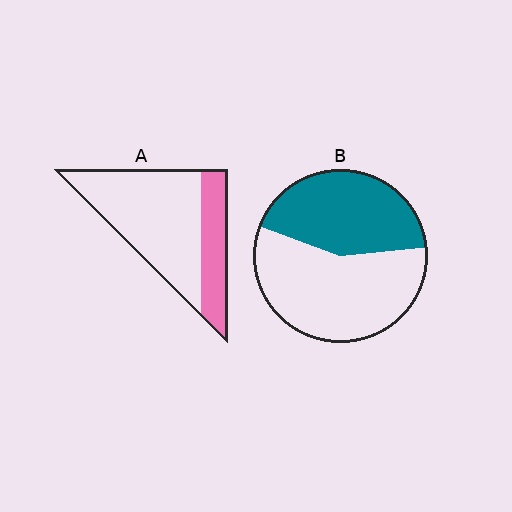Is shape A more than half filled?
No.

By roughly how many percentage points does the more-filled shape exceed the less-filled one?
By roughly 15 percentage points (B over A).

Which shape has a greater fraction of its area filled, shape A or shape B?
Shape B.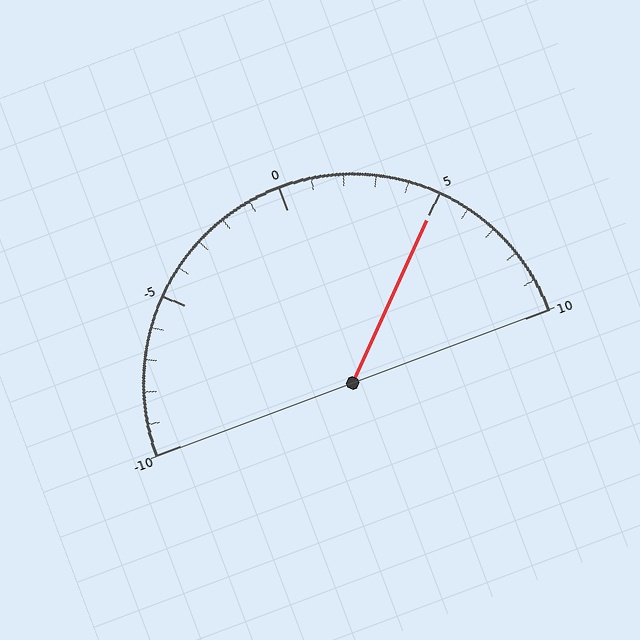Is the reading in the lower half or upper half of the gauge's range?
The reading is in the upper half of the range (-10 to 10).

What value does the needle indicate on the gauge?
The needle indicates approximately 5.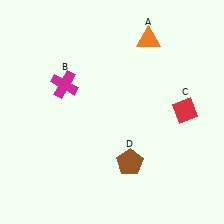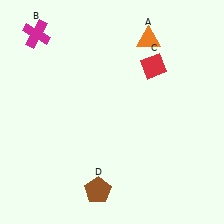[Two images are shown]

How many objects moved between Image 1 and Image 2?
3 objects moved between the two images.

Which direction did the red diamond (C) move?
The red diamond (C) moved up.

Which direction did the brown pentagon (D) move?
The brown pentagon (D) moved left.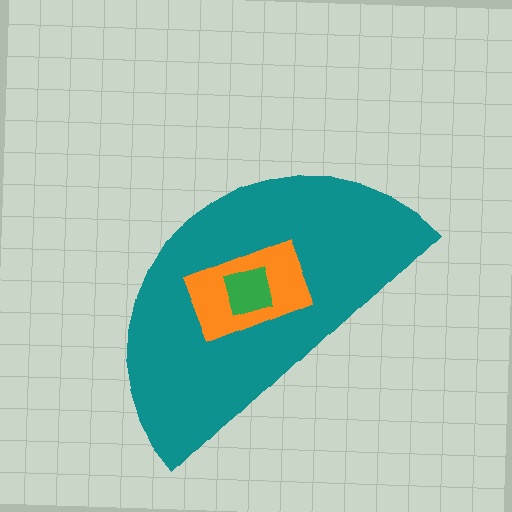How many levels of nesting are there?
3.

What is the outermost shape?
The teal semicircle.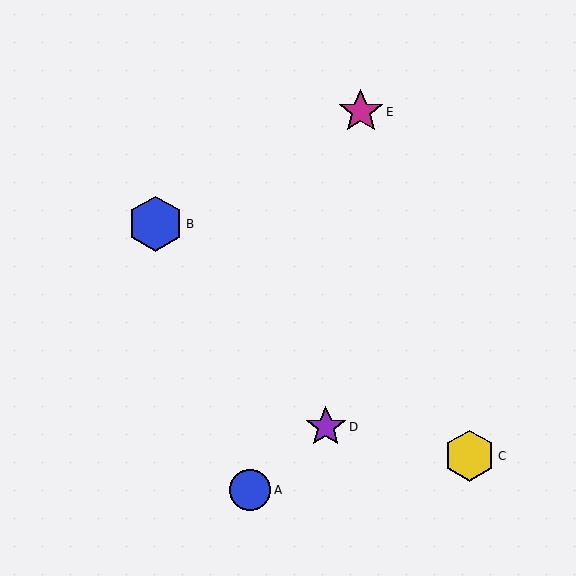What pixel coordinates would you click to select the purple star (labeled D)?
Click at (326, 427) to select the purple star D.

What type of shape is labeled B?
Shape B is a blue hexagon.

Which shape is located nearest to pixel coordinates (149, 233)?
The blue hexagon (labeled B) at (156, 224) is nearest to that location.